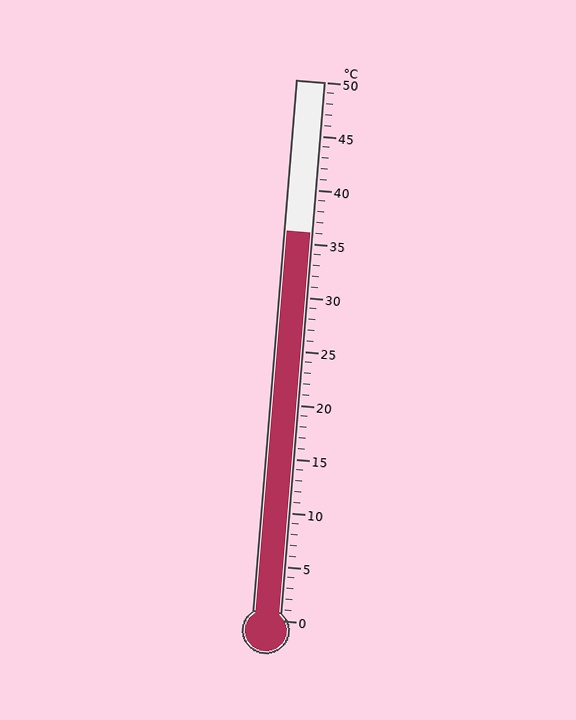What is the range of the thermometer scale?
The thermometer scale ranges from 0°C to 50°C.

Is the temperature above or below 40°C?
The temperature is below 40°C.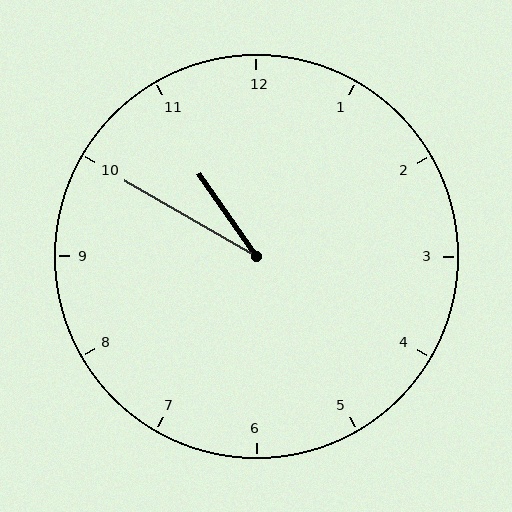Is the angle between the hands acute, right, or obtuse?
It is acute.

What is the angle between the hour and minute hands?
Approximately 25 degrees.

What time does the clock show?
10:50.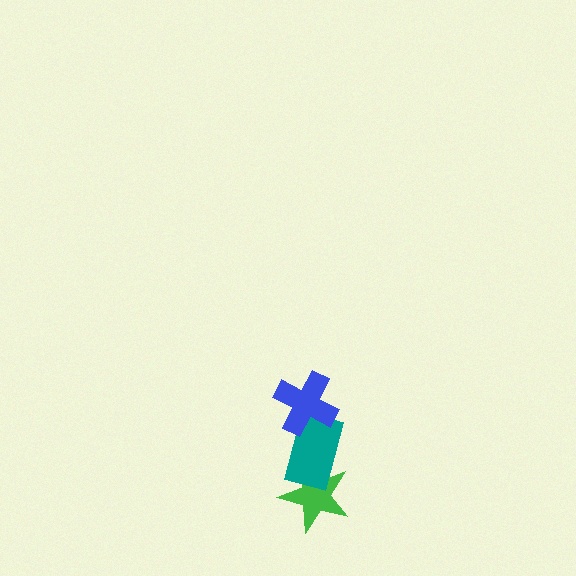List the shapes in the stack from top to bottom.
From top to bottom: the blue cross, the teal rectangle, the green star.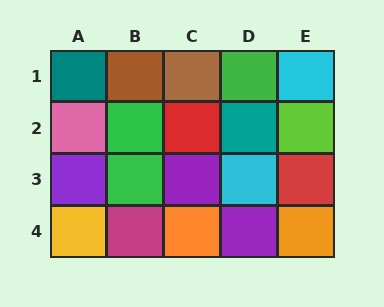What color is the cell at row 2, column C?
Red.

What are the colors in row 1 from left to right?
Teal, brown, brown, green, cyan.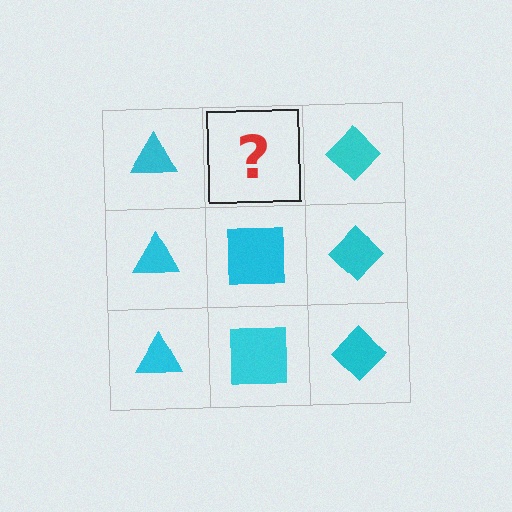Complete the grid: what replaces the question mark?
The question mark should be replaced with a cyan square.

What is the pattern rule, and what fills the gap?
The rule is that each column has a consistent shape. The gap should be filled with a cyan square.